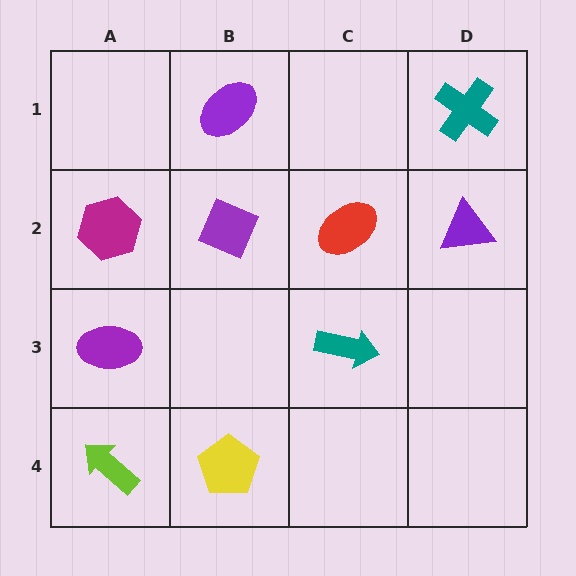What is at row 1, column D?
A teal cross.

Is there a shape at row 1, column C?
No, that cell is empty.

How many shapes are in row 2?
4 shapes.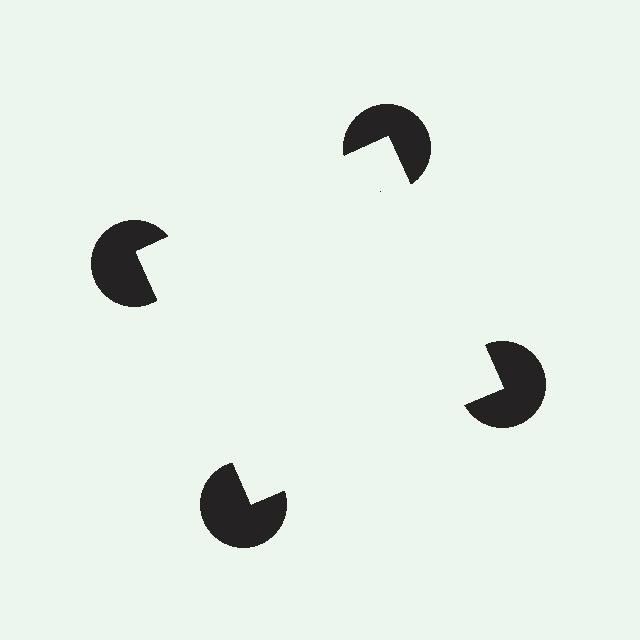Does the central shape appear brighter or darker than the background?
It typically appears slightly brighter than the background, even though no actual brightness change is drawn.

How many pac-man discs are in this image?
There are 4 — one at each vertex of the illusory square.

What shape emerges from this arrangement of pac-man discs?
An illusory square — its edges are inferred from the aligned wedge cuts in the pac-man discs, not physically drawn.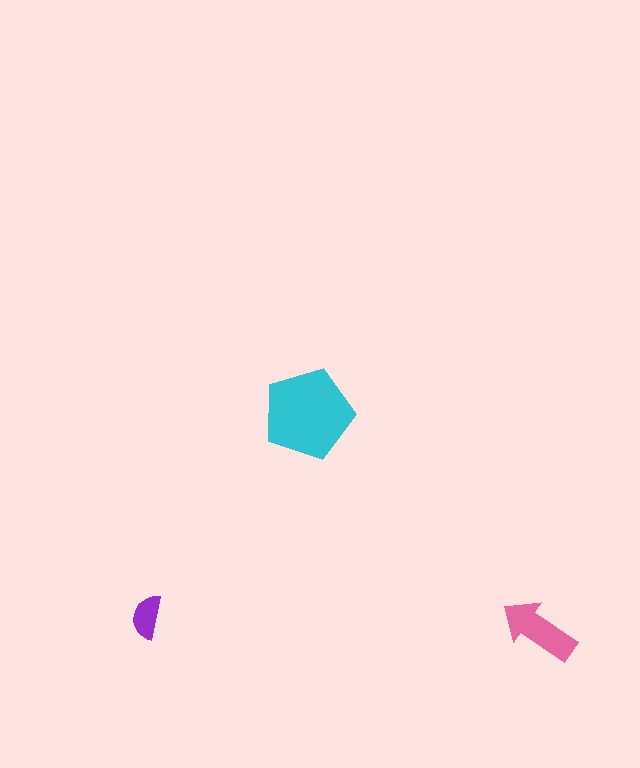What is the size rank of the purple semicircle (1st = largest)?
3rd.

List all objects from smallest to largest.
The purple semicircle, the pink arrow, the cyan pentagon.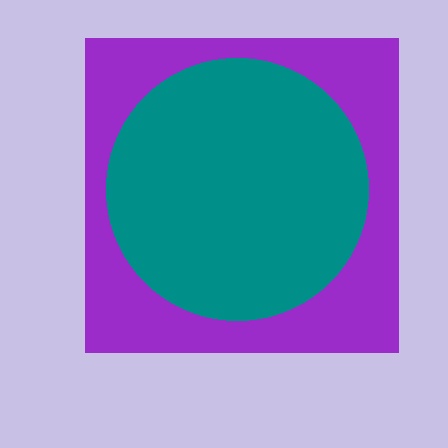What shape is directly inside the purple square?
The teal circle.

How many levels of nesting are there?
2.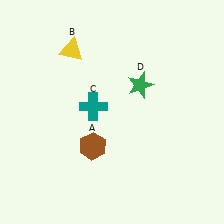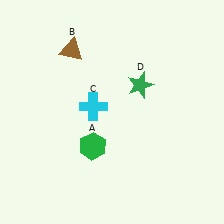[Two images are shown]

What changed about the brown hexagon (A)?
In Image 1, A is brown. In Image 2, it changed to green.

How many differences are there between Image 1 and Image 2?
There are 3 differences between the two images.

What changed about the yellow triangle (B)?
In Image 1, B is yellow. In Image 2, it changed to brown.